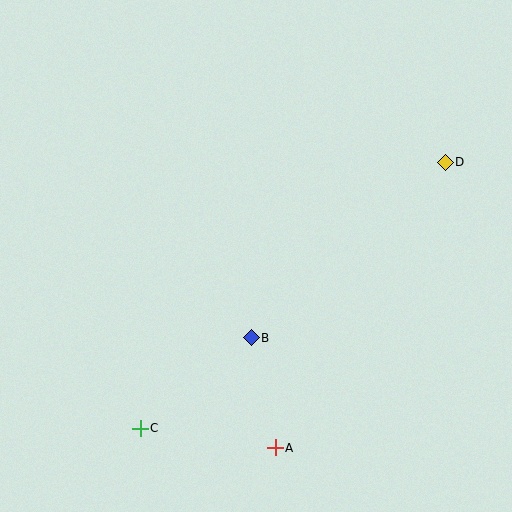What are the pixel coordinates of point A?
Point A is at (275, 448).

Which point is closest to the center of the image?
Point B at (251, 338) is closest to the center.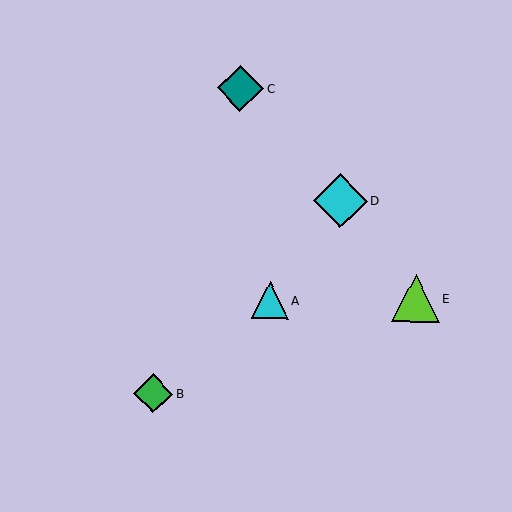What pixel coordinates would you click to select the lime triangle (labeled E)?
Click at (416, 299) to select the lime triangle E.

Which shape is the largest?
The cyan diamond (labeled D) is the largest.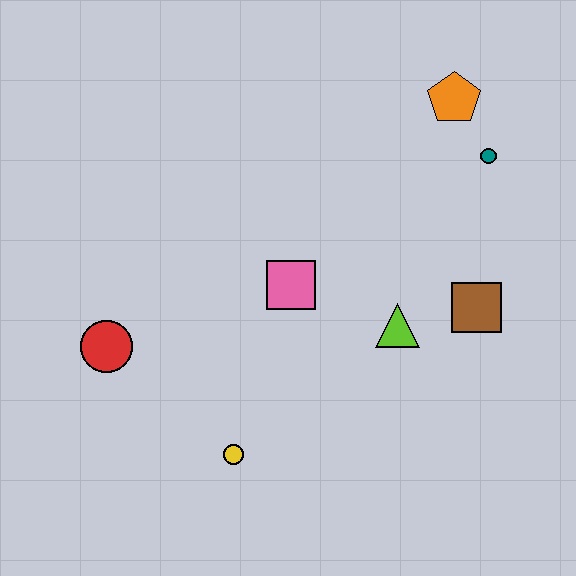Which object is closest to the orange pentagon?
The teal circle is closest to the orange pentagon.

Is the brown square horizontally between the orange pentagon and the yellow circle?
No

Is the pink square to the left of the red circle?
No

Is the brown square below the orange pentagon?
Yes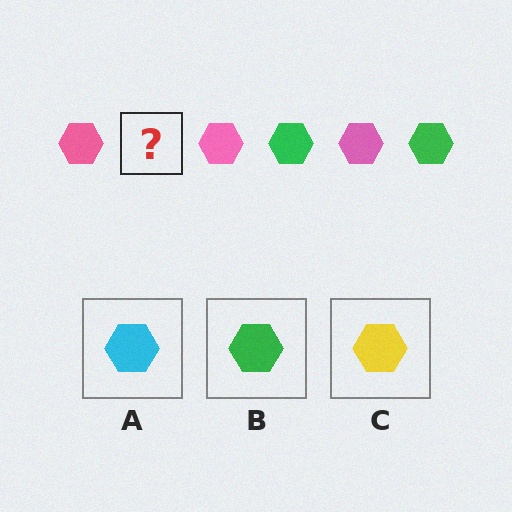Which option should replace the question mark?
Option B.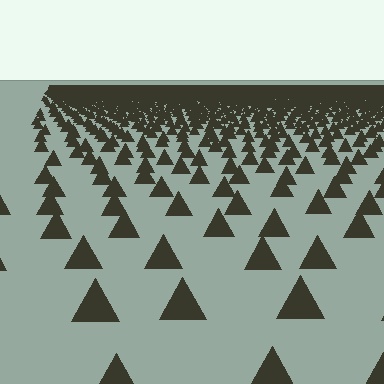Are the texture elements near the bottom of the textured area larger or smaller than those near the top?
Larger. Near the bottom, elements are closer to the viewer and appear at a bigger on-screen size.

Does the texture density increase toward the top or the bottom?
Density increases toward the top.